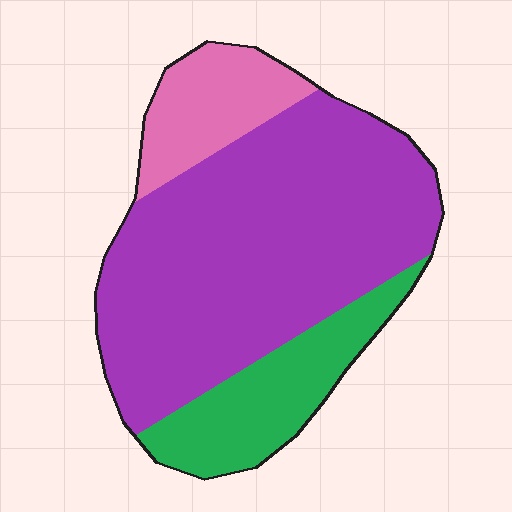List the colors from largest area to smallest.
From largest to smallest: purple, green, pink.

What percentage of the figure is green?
Green takes up about one fifth (1/5) of the figure.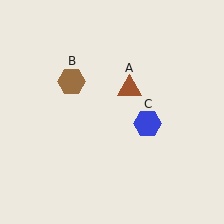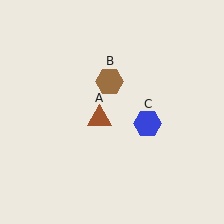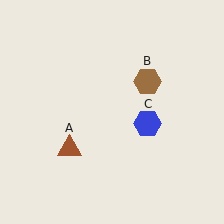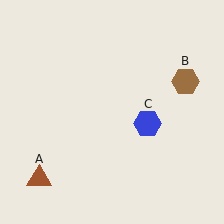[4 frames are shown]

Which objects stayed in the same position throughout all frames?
Blue hexagon (object C) remained stationary.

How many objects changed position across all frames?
2 objects changed position: brown triangle (object A), brown hexagon (object B).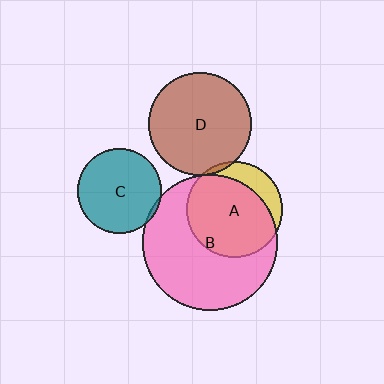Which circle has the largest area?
Circle B (pink).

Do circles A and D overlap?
Yes.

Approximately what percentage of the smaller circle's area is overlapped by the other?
Approximately 5%.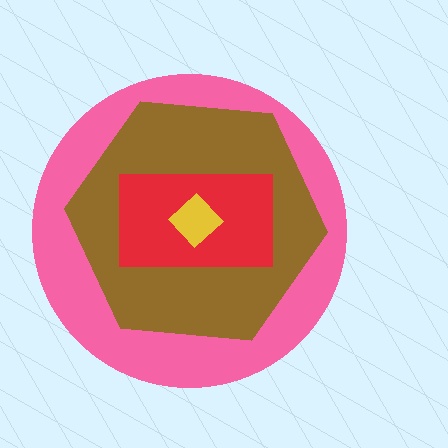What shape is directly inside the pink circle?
The brown hexagon.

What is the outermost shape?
The pink circle.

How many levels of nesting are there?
4.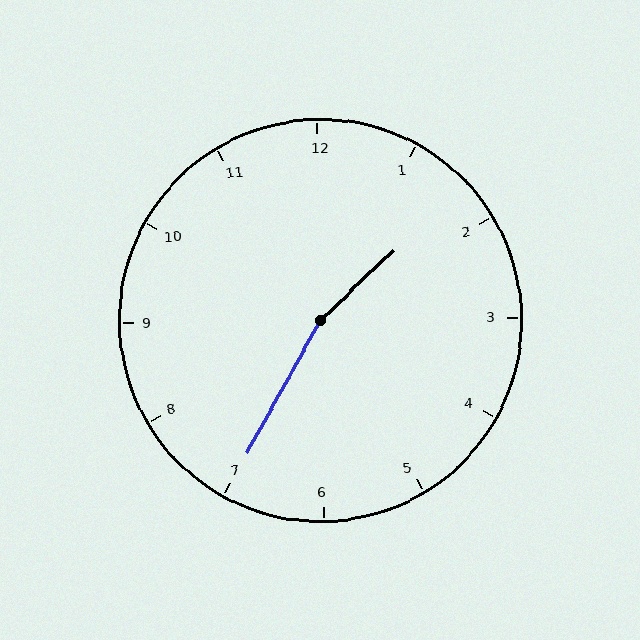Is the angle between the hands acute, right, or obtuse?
It is obtuse.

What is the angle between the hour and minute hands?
Approximately 162 degrees.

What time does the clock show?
1:35.